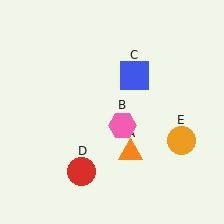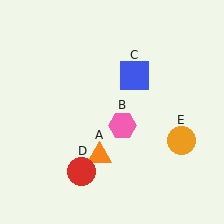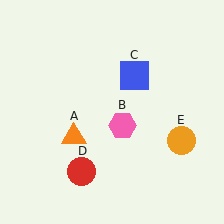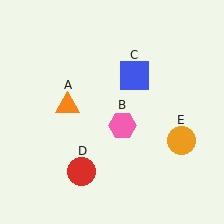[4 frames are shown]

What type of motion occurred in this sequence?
The orange triangle (object A) rotated clockwise around the center of the scene.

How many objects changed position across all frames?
1 object changed position: orange triangle (object A).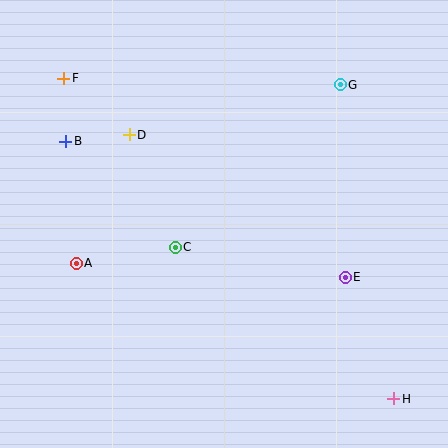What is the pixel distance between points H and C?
The distance between H and C is 266 pixels.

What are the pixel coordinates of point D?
Point D is at (129, 135).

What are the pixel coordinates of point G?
Point G is at (340, 85).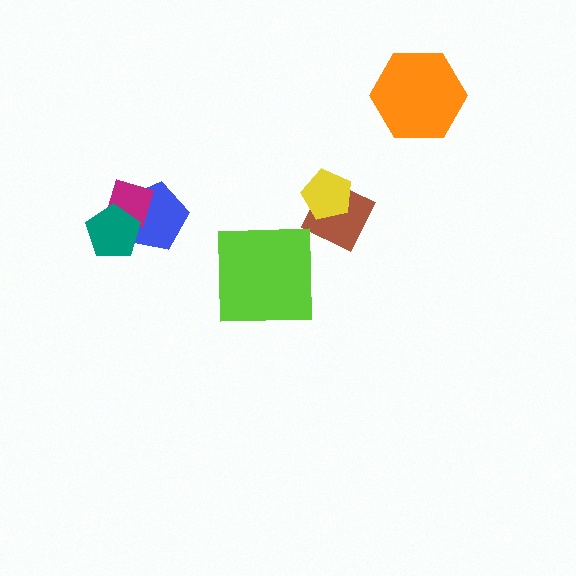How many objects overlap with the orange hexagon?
0 objects overlap with the orange hexagon.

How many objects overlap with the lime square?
0 objects overlap with the lime square.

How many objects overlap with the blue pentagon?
2 objects overlap with the blue pentagon.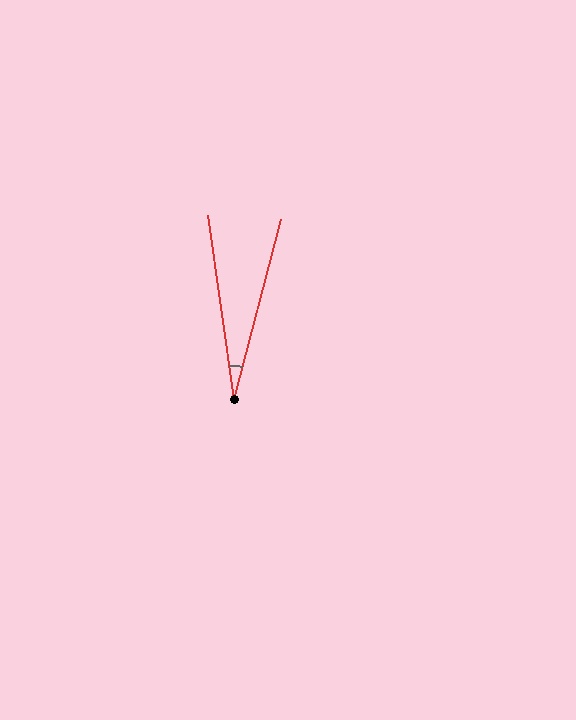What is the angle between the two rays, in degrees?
Approximately 23 degrees.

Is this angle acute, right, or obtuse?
It is acute.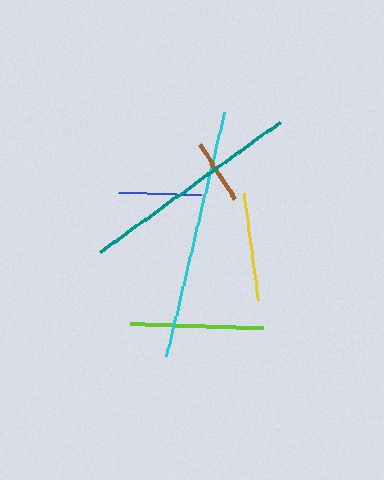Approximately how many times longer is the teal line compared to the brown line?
The teal line is approximately 3.4 times the length of the brown line.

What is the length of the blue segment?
The blue segment is approximately 83 pixels long.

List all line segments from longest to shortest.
From longest to shortest: cyan, teal, lime, yellow, blue, brown.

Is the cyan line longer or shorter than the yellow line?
The cyan line is longer than the yellow line.